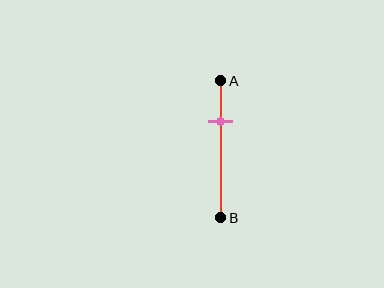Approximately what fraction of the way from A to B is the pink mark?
The pink mark is approximately 30% of the way from A to B.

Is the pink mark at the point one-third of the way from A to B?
No, the mark is at about 30% from A, not at the 33% one-third point.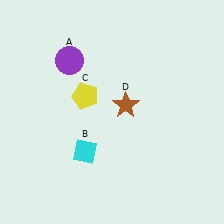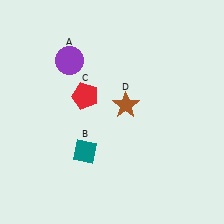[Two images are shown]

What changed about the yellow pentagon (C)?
In Image 1, C is yellow. In Image 2, it changed to red.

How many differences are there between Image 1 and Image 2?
There are 2 differences between the two images.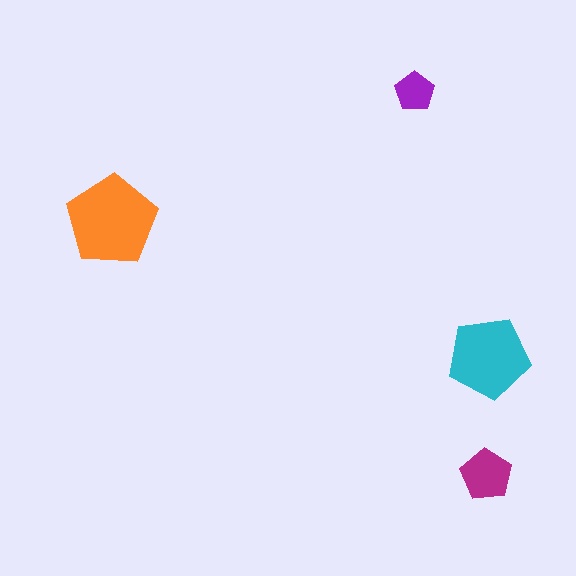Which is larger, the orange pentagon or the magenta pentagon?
The orange one.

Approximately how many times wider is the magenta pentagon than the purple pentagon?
About 1.5 times wider.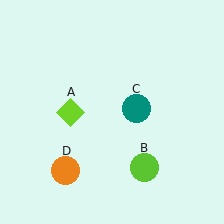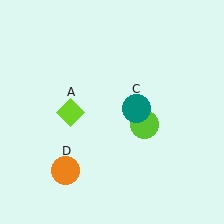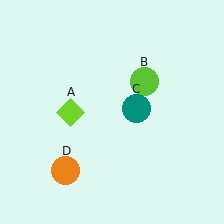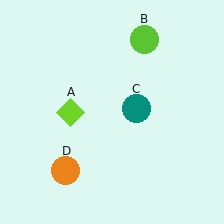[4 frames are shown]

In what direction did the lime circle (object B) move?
The lime circle (object B) moved up.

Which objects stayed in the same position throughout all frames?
Lime diamond (object A) and teal circle (object C) and orange circle (object D) remained stationary.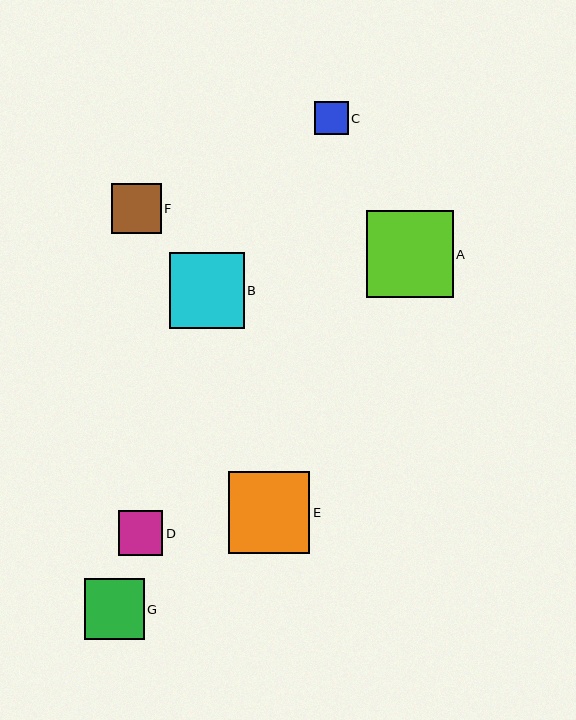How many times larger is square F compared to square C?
Square F is approximately 1.5 times the size of square C.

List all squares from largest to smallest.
From largest to smallest: A, E, B, G, F, D, C.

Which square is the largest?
Square A is the largest with a size of approximately 87 pixels.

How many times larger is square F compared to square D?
Square F is approximately 1.1 times the size of square D.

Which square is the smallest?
Square C is the smallest with a size of approximately 33 pixels.